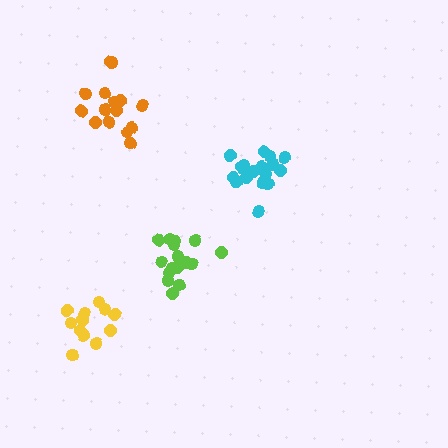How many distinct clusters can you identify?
There are 4 distinct clusters.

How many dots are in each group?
Group 1: 17 dots, Group 2: 16 dots, Group 3: 16 dots, Group 4: 12 dots (61 total).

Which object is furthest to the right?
The cyan cluster is rightmost.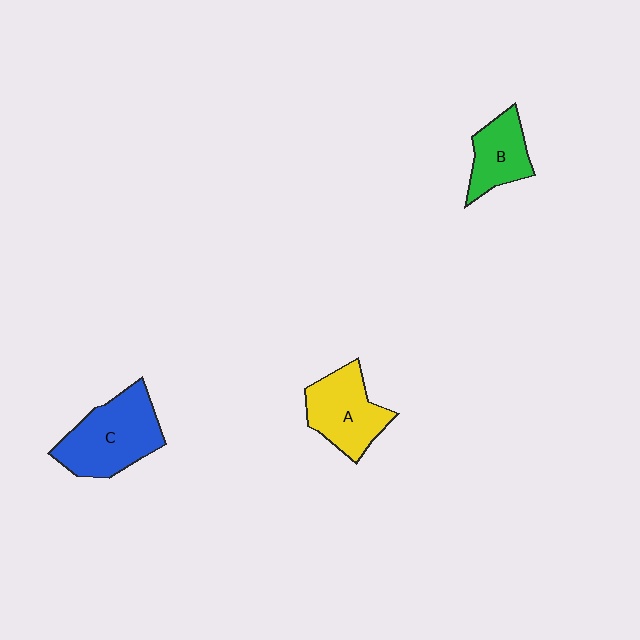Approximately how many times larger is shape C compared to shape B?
Approximately 1.7 times.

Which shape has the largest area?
Shape C (blue).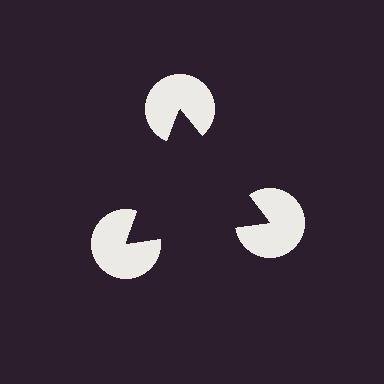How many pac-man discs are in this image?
There are 3 — one at each vertex of the illusory triangle.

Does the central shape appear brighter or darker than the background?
It typically appears slightly darker than the background, even though no actual brightness change is drawn.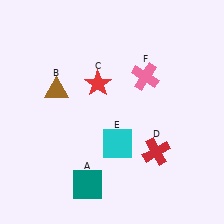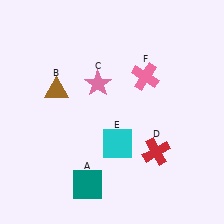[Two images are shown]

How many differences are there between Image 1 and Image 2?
There is 1 difference between the two images.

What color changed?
The star (C) changed from red in Image 1 to pink in Image 2.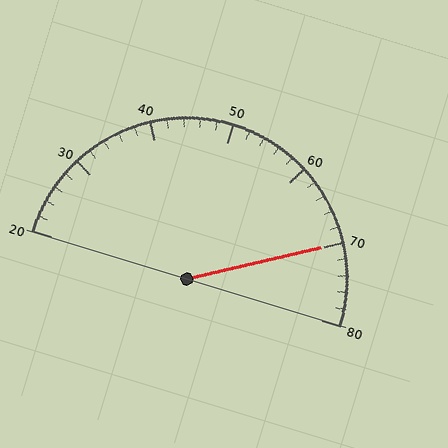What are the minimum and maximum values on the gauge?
The gauge ranges from 20 to 80.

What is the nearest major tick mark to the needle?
The nearest major tick mark is 70.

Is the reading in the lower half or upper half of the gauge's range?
The reading is in the upper half of the range (20 to 80).